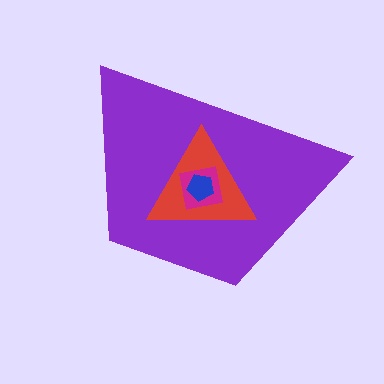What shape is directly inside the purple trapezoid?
The red triangle.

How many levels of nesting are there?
4.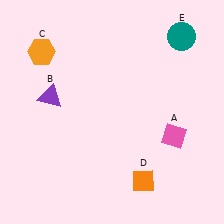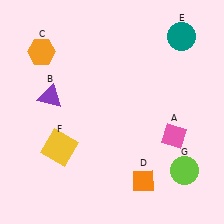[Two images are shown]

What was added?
A yellow square (F), a lime circle (G) were added in Image 2.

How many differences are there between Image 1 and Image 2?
There are 2 differences between the two images.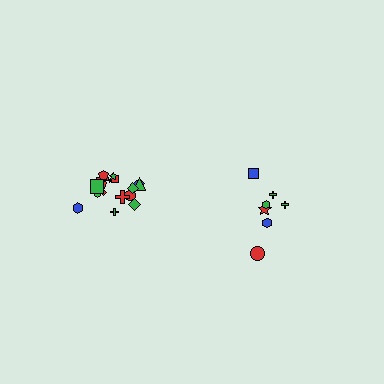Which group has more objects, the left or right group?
The left group.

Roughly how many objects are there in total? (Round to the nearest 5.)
Roughly 25 objects in total.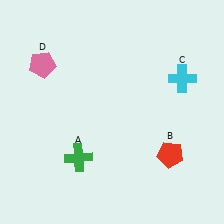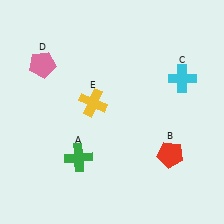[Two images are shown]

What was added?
A yellow cross (E) was added in Image 2.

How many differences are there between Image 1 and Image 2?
There is 1 difference between the two images.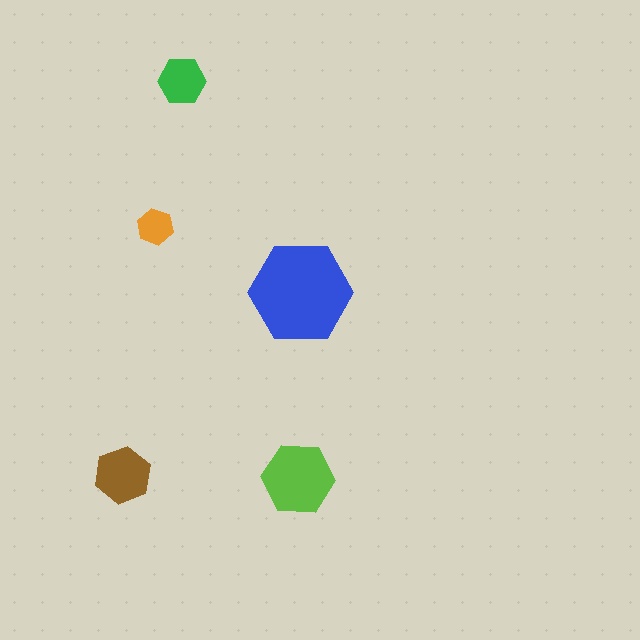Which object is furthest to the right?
The blue hexagon is rightmost.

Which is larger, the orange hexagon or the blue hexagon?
The blue one.